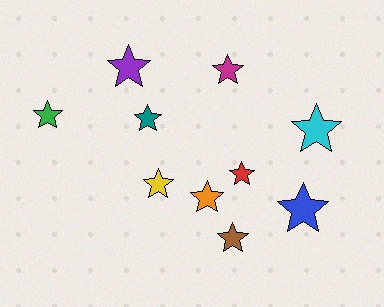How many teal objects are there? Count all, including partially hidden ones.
There is 1 teal object.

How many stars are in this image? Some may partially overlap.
There are 10 stars.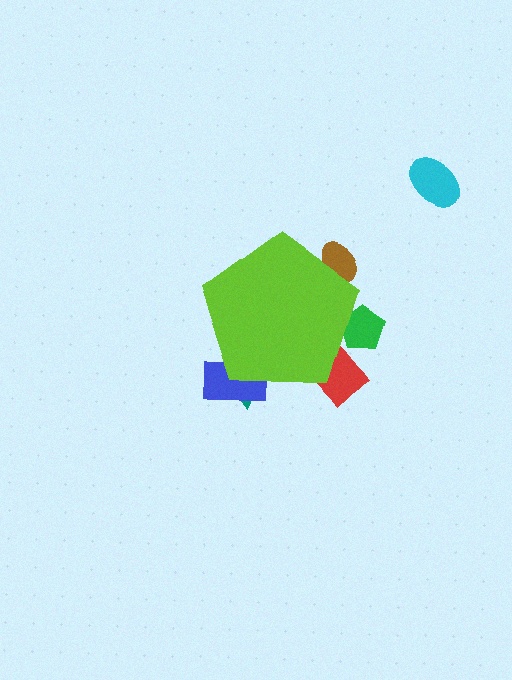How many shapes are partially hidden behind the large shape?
5 shapes are partially hidden.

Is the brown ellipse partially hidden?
Yes, the brown ellipse is partially hidden behind the lime pentagon.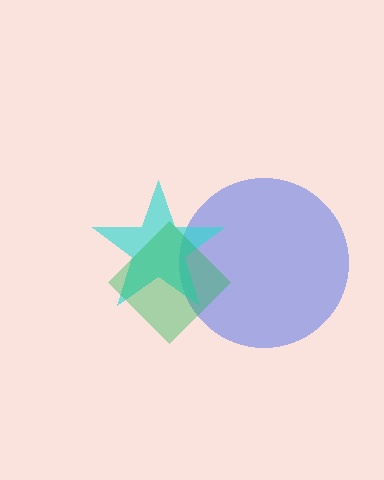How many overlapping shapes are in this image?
There are 3 overlapping shapes in the image.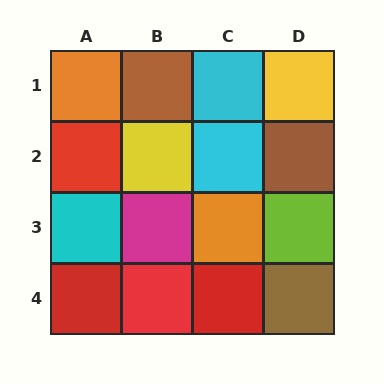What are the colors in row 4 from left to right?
Red, red, red, brown.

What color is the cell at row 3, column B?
Magenta.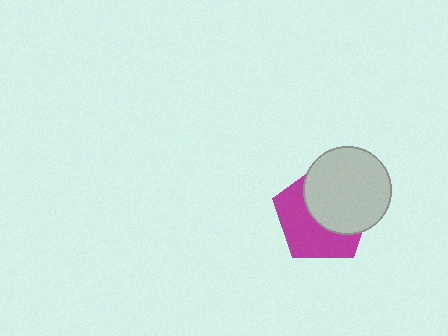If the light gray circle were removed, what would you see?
You would see the complete magenta pentagon.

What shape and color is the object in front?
The object in front is a light gray circle.